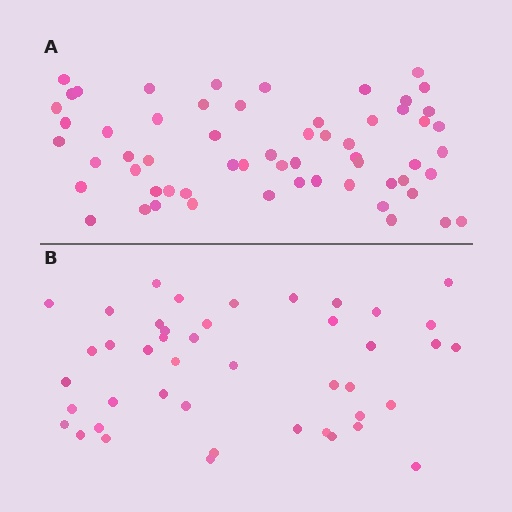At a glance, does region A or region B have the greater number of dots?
Region A (the top region) has more dots.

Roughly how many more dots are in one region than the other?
Region A has approximately 15 more dots than region B.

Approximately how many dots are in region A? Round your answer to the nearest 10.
About 60 dots.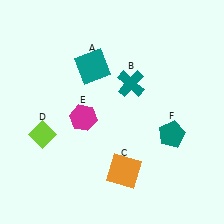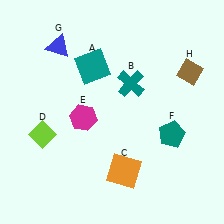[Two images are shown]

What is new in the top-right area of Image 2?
A brown diamond (H) was added in the top-right area of Image 2.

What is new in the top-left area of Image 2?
A blue triangle (G) was added in the top-left area of Image 2.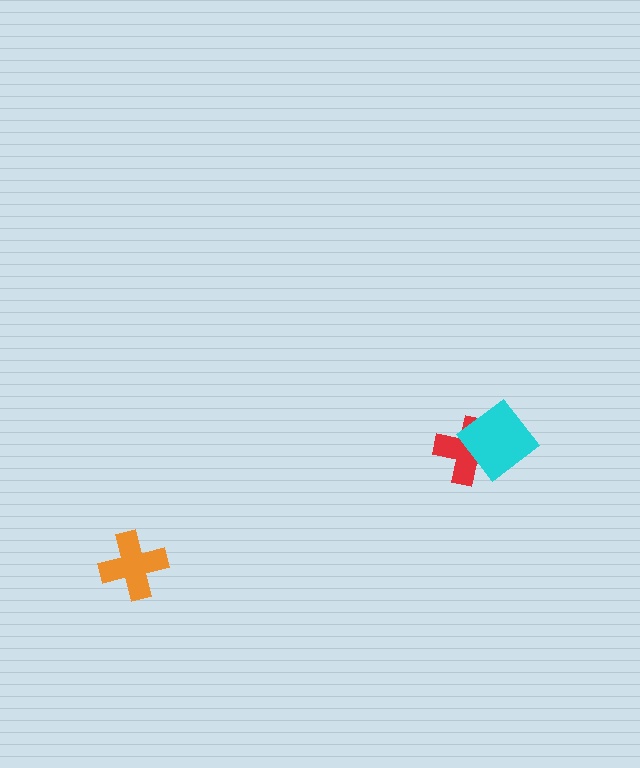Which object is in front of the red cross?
The cyan diamond is in front of the red cross.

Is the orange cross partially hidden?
No, no other shape covers it.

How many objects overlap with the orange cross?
0 objects overlap with the orange cross.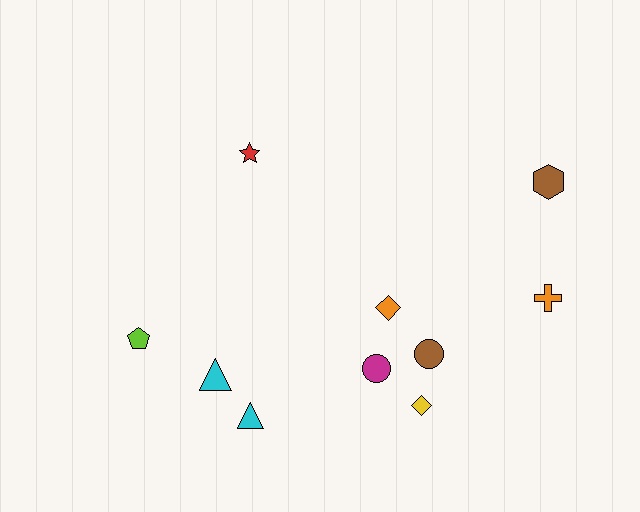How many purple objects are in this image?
There are no purple objects.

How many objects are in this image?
There are 10 objects.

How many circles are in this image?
There are 2 circles.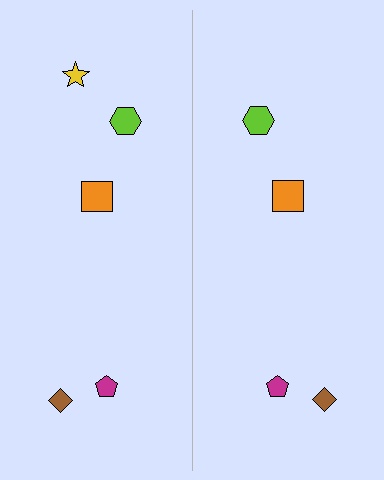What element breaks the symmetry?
A yellow star is missing from the right side.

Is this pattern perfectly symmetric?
No, the pattern is not perfectly symmetric. A yellow star is missing from the right side.